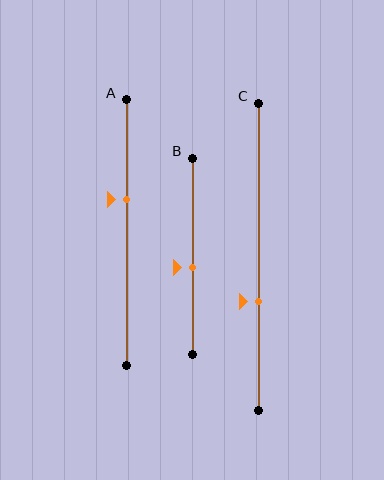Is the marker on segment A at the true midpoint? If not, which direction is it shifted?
No, the marker on segment A is shifted upward by about 13% of the segment length.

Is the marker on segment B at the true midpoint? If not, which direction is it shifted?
No, the marker on segment B is shifted downward by about 6% of the segment length.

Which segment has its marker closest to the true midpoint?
Segment B has its marker closest to the true midpoint.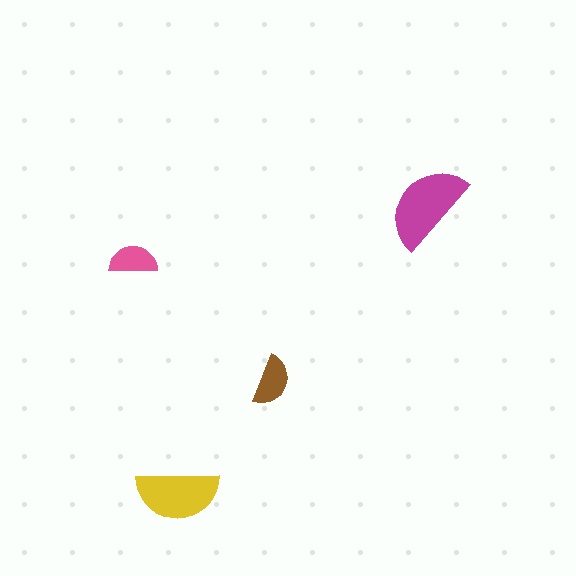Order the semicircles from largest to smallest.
the magenta one, the yellow one, the brown one, the pink one.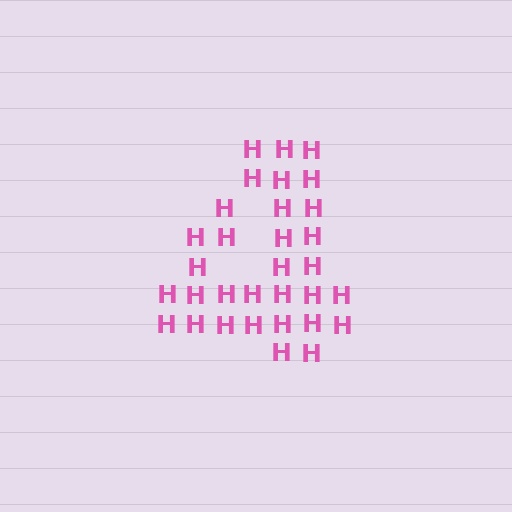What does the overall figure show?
The overall figure shows the digit 4.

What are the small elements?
The small elements are letter H's.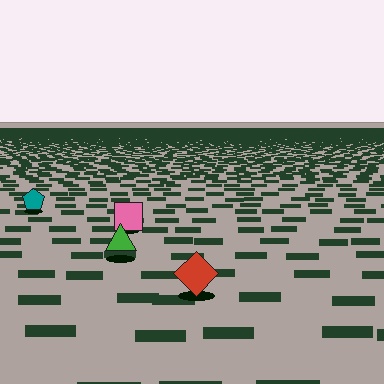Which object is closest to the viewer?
The red diamond is closest. The texture marks near it are larger and more spread out.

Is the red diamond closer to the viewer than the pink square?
Yes. The red diamond is closer — you can tell from the texture gradient: the ground texture is coarser near it.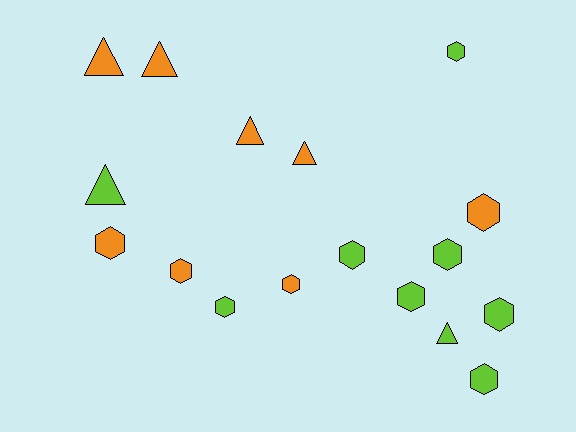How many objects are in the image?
There are 17 objects.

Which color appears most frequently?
Lime, with 9 objects.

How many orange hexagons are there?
There are 4 orange hexagons.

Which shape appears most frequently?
Hexagon, with 11 objects.